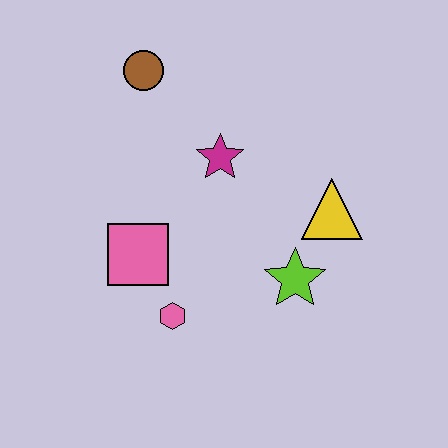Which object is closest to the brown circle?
The magenta star is closest to the brown circle.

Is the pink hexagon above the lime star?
No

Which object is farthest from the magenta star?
The pink hexagon is farthest from the magenta star.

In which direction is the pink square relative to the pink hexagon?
The pink square is above the pink hexagon.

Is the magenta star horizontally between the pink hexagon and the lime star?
Yes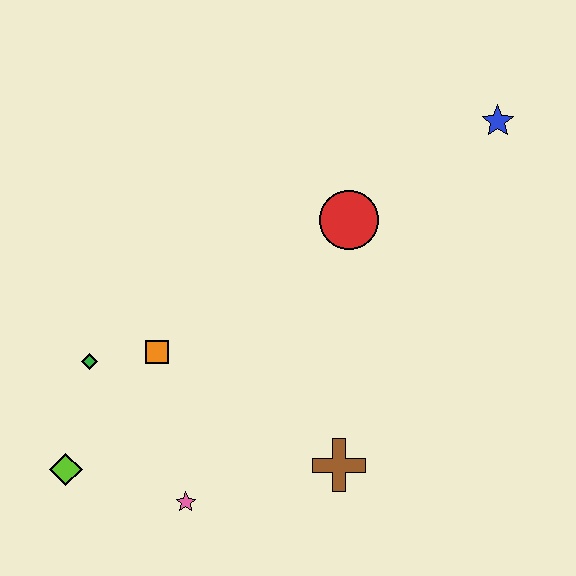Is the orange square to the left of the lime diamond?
No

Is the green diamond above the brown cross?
Yes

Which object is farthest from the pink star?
The blue star is farthest from the pink star.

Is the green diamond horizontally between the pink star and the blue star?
No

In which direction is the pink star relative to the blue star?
The pink star is below the blue star.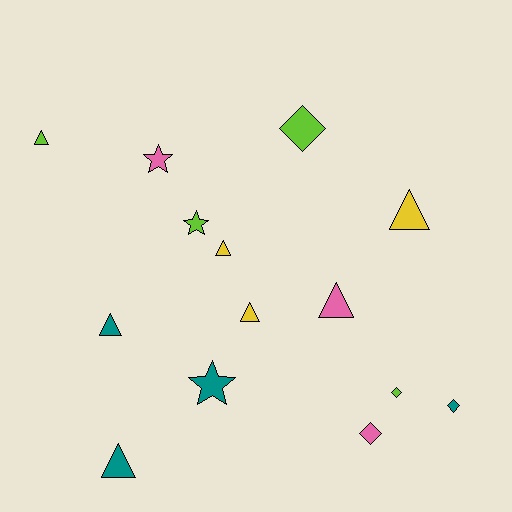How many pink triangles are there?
There is 1 pink triangle.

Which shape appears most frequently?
Triangle, with 7 objects.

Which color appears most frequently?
Teal, with 4 objects.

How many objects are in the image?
There are 14 objects.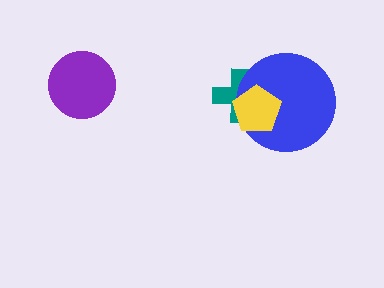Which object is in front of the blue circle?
The yellow pentagon is in front of the blue circle.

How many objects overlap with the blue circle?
2 objects overlap with the blue circle.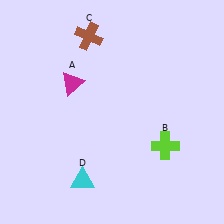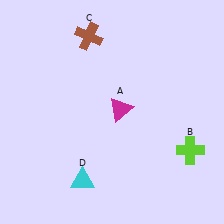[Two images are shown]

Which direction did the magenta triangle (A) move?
The magenta triangle (A) moved right.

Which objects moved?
The objects that moved are: the magenta triangle (A), the lime cross (B).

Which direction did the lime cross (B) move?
The lime cross (B) moved right.